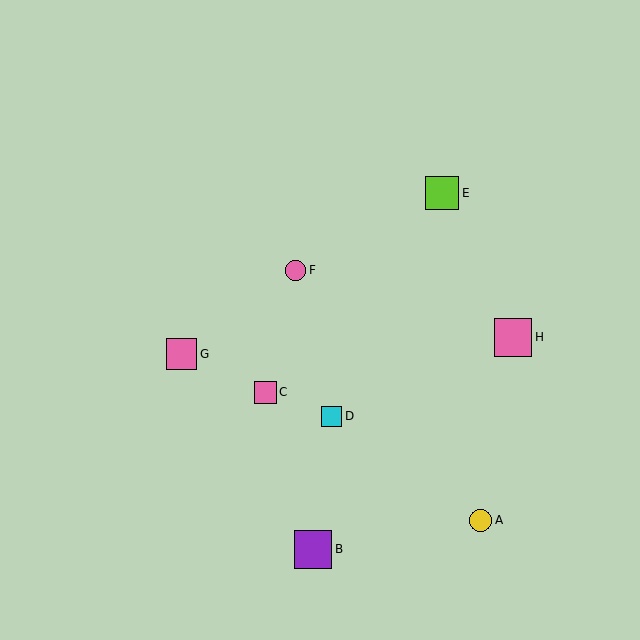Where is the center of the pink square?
The center of the pink square is at (182, 354).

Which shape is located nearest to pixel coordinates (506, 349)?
The pink square (labeled H) at (513, 337) is nearest to that location.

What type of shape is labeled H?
Shape H is a pink square.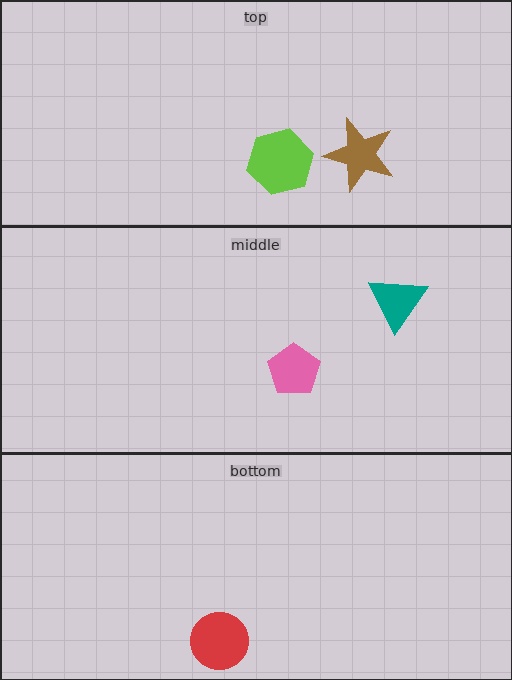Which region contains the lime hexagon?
The top region.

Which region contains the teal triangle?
The middle region.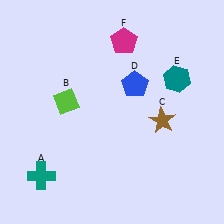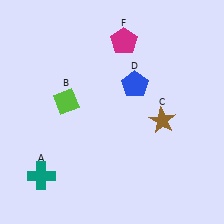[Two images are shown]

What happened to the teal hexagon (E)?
The teal hexagon (E) was removed in Image 2. It was in the top-right area of Image 1.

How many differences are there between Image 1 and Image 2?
There is 1 difference between the two images.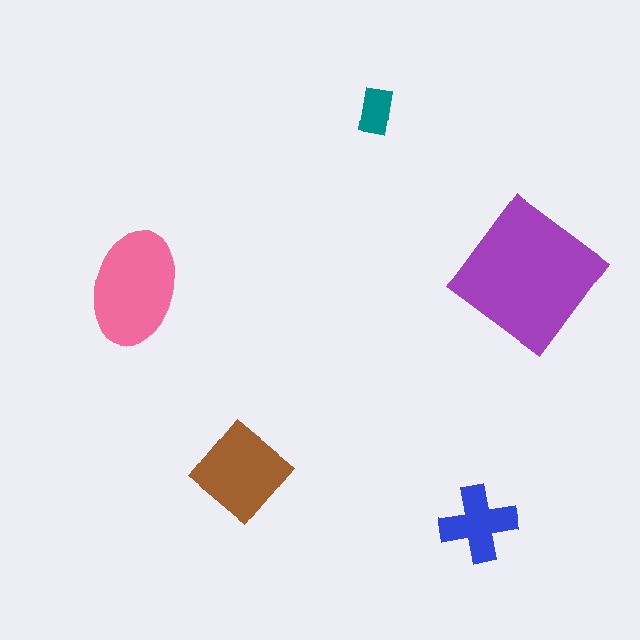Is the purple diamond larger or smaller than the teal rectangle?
Larger.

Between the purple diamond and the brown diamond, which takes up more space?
The purple diamond.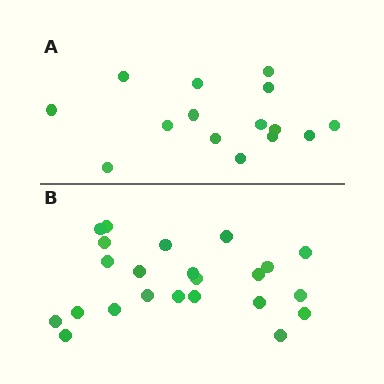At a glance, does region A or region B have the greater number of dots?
Region B (the bottom region) has more dots.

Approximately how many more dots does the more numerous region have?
Region B has roughly 8 or so more dots than region A.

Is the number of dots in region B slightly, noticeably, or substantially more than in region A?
Region B has substantially more. The ratio is roughly 1.5 to 1.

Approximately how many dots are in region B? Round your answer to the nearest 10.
About 20 dots. (The exact count is 23, which rounds to 20.)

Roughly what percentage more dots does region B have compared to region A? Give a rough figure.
About 55% more.